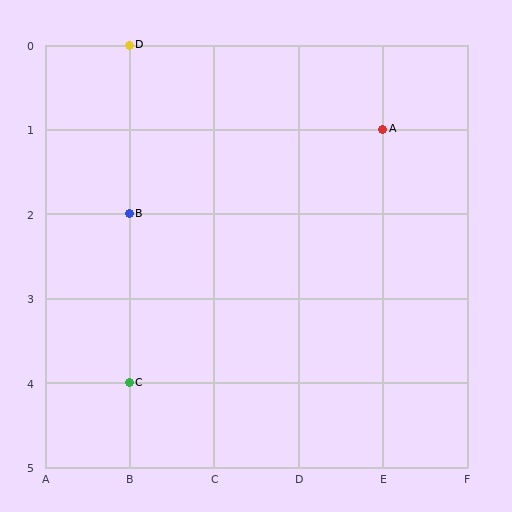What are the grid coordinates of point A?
Point A is at grid coordinates (E, 1).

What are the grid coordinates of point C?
Point C is at grid coordinates (B, 4).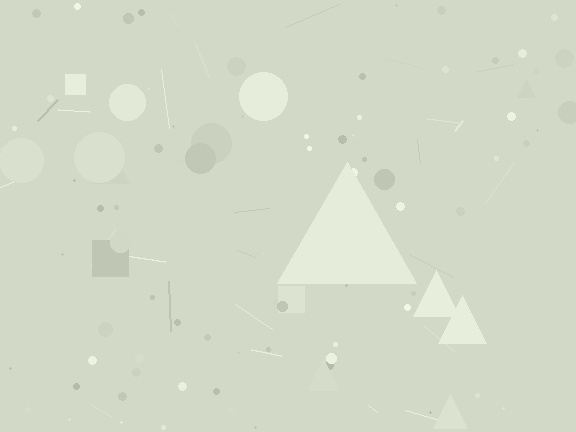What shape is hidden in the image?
A triangle is hidden in the image.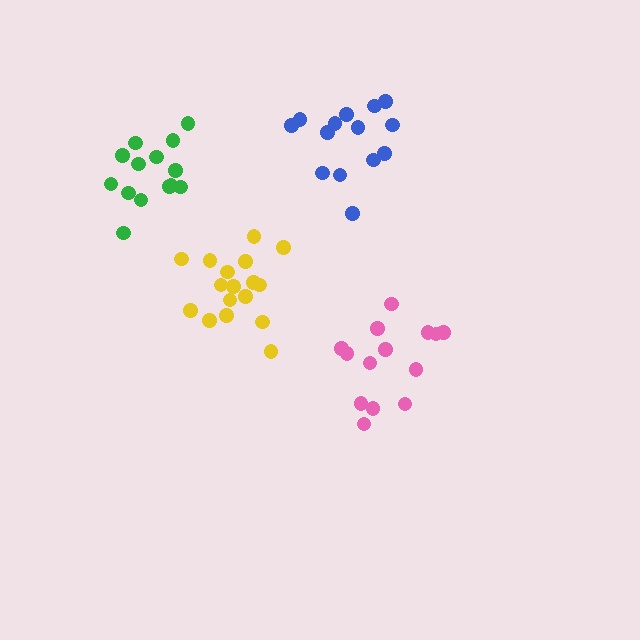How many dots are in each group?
Group 1: 14 dots, Group 2: 14 dots, Group 3: 14 dots, Group 4: 17 dots (59 total).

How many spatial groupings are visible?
There are 4 spatial groupings.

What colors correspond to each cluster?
The clusters are colored: blue, pink, green, yellow.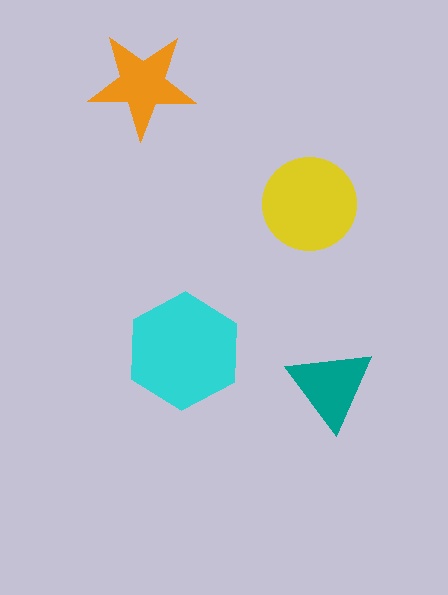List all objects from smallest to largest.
The teal triangle, the orange star, the yellow circle, the cyan hexagon.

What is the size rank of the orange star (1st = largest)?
3rd.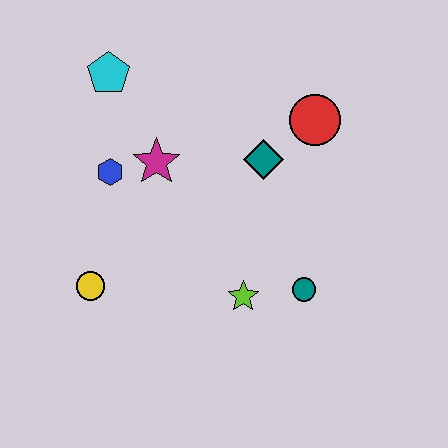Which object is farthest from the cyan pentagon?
The teal circle is farthest from the cyan pentagon.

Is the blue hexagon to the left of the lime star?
Yes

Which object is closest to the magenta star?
The blue hexagon is closest to the magenta star.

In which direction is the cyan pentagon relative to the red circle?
The cyan pentagon is to the left of the red circle.